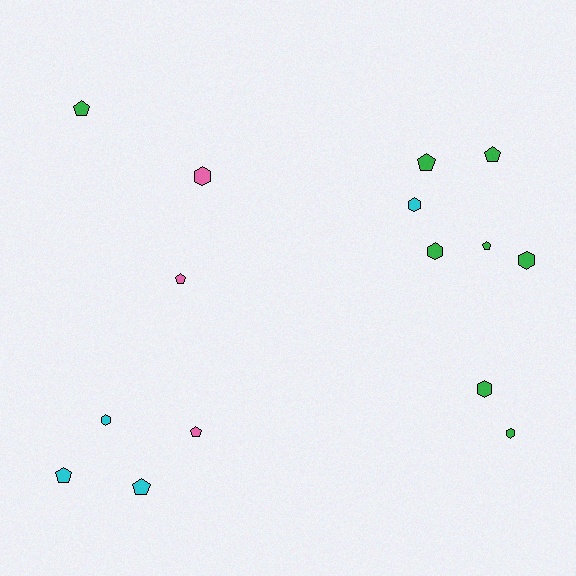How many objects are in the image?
There are 15 objects.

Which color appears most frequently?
Green, with 8 objects.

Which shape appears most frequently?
Pentagon, with 8 objects.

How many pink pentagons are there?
There are 2 pink pentagons.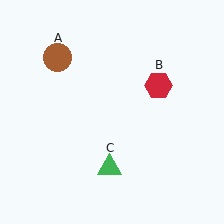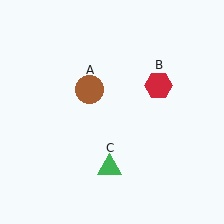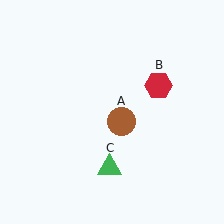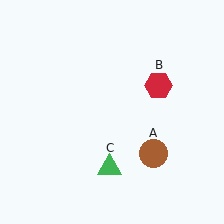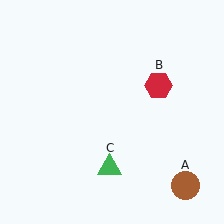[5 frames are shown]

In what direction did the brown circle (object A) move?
The brown circle (object A) moved down and to the right.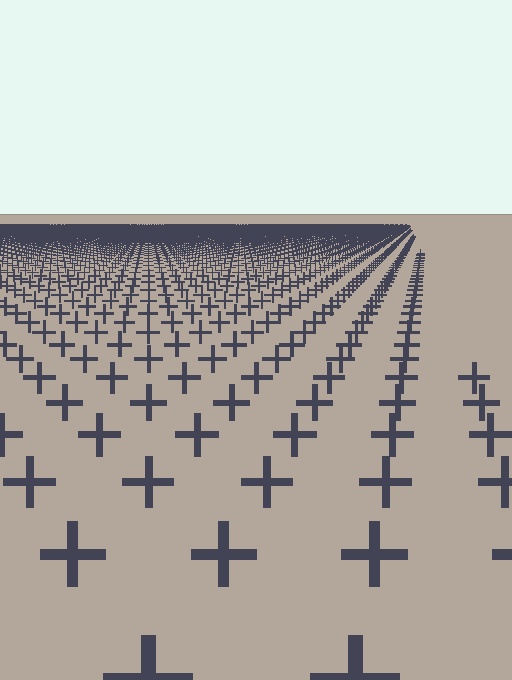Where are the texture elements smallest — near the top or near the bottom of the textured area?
Near the top.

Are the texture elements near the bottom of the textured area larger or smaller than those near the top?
Larger. Near the bottom, elements are closer to the viewer and appear at a bigger on-screen size.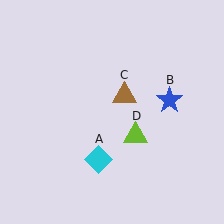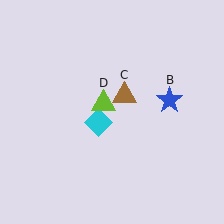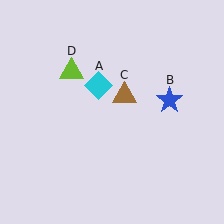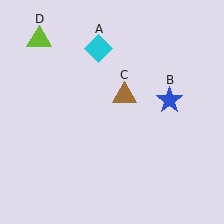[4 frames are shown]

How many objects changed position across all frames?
2 objects changed position: cyan diamond (object A), lime triangle (object D).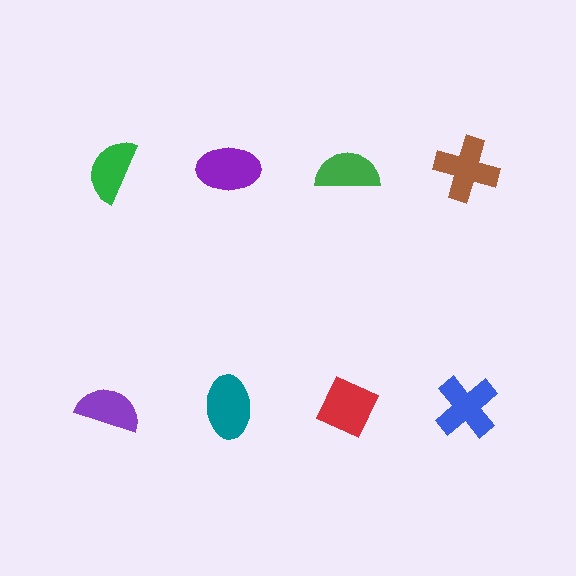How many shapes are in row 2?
4 shapes.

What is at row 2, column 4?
A blue cross.